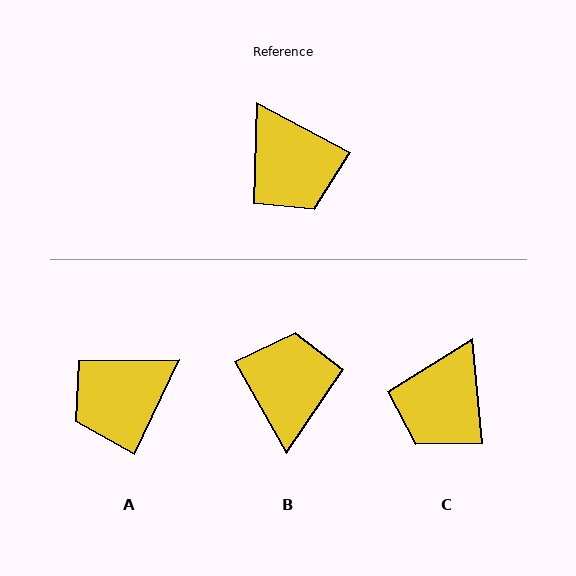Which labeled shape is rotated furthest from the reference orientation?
B, about 147 degrees away.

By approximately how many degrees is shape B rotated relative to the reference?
Approximately 147 degrees counter-clockwise.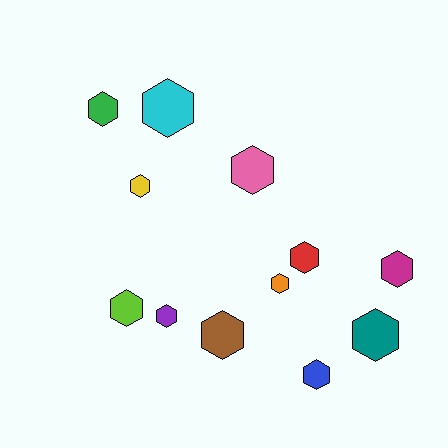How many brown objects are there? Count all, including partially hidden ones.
There is 1 brown object.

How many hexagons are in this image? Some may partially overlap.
There are 12 hexagons.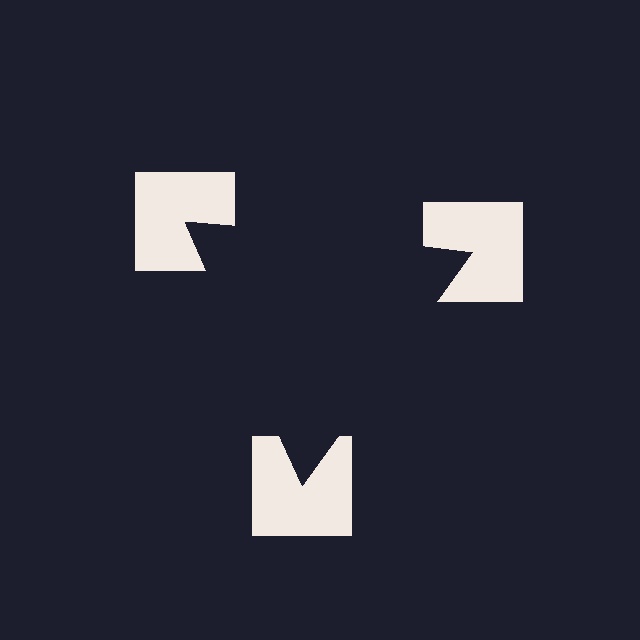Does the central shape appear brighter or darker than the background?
It typically appears slightly darker than the background, even though no actual brightness change is drawn.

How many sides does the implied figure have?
3 sides.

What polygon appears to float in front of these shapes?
An illusory triangle — its edges are inferred from the aligned wedge cuts in the notched squares, not physically drawn.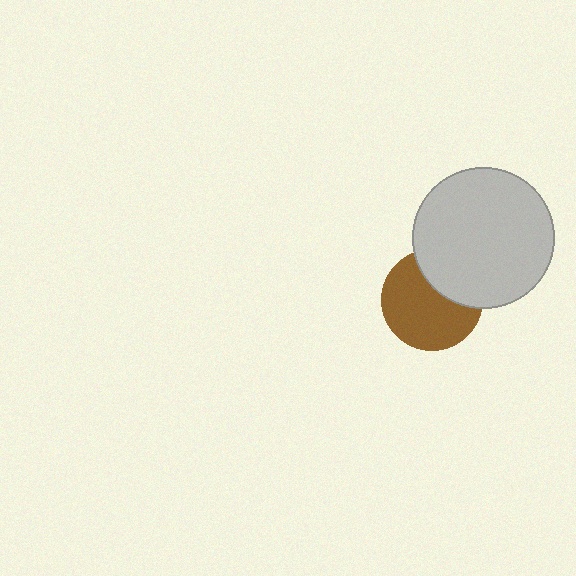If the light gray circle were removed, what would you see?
You would see the complete brown circle.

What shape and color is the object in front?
The object in front is a light gray circle.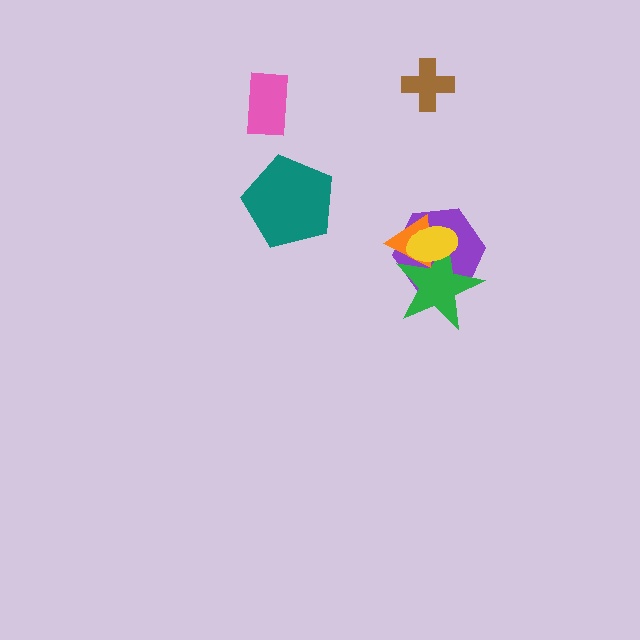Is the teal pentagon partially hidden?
No, no other shape covers it.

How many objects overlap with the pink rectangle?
0 objects overlap with the pink rectangle.